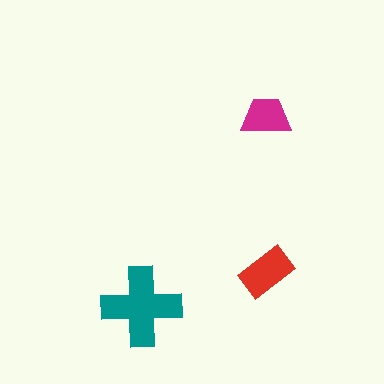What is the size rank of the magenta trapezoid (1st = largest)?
3rd.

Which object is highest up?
The magenta trapezoid is topmost.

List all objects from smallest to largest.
The magenta trapezoid, the red rectangle, the teal cross.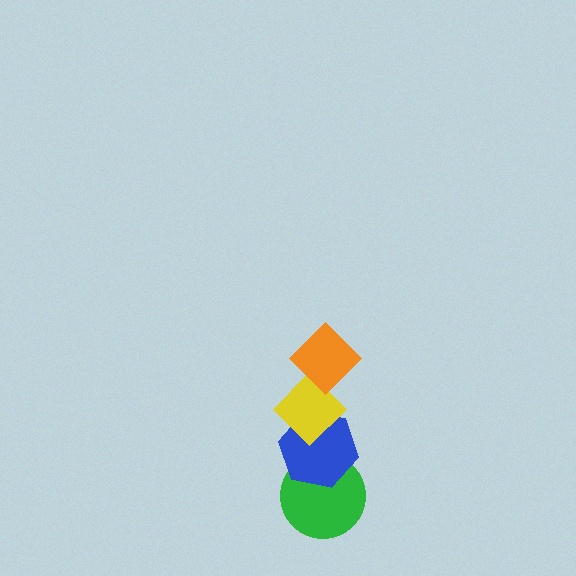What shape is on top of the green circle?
The blue hexagon is on top of the green circle.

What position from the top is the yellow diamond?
The yellow diamond is 2nd from the top.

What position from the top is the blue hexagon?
The blue hexagon is 3rd from the top.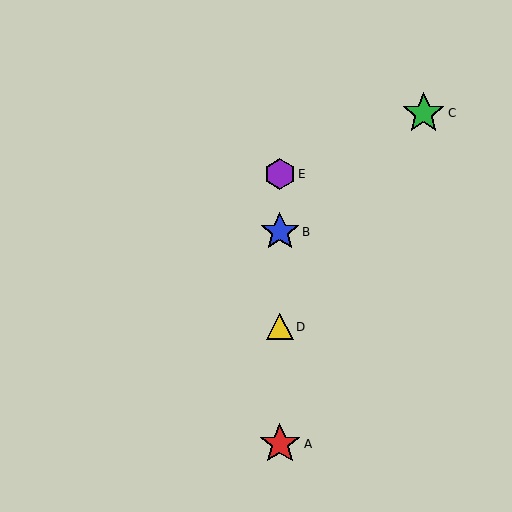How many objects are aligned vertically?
4 objects (A, B, D, E) are aligned vertically.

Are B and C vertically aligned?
No, B is at x≈280 and C is at x≈424.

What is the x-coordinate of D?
Object D is at x≈280.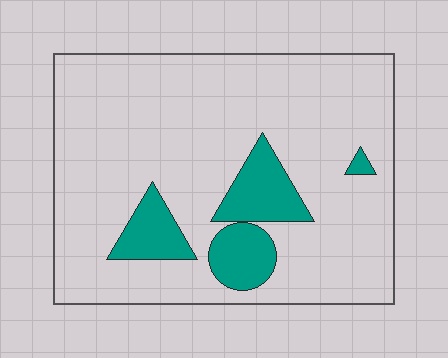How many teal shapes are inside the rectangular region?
4.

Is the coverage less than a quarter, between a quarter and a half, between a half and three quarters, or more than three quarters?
Less than a quarter.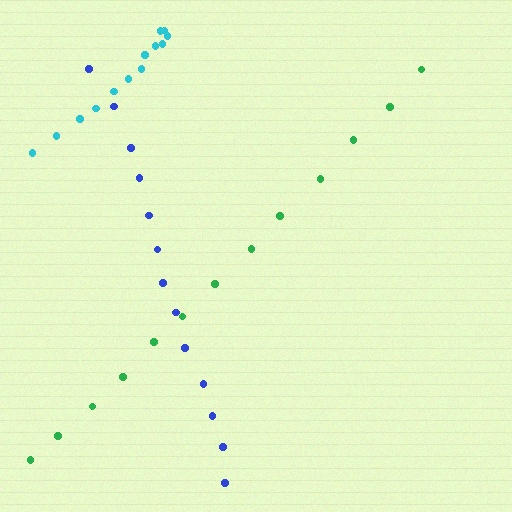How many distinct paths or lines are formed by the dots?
There are 3 distinct paths.